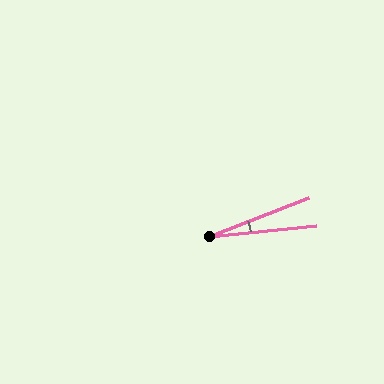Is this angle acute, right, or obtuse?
It is acute.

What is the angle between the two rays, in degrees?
Approximately 16 degrees.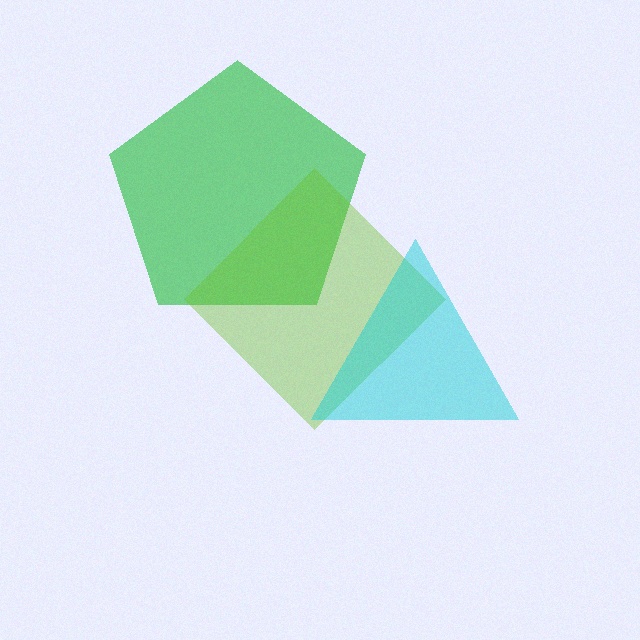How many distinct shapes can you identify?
There are 3 distinct shapes: a green pentagon, a lime diamond, a cyan triangle.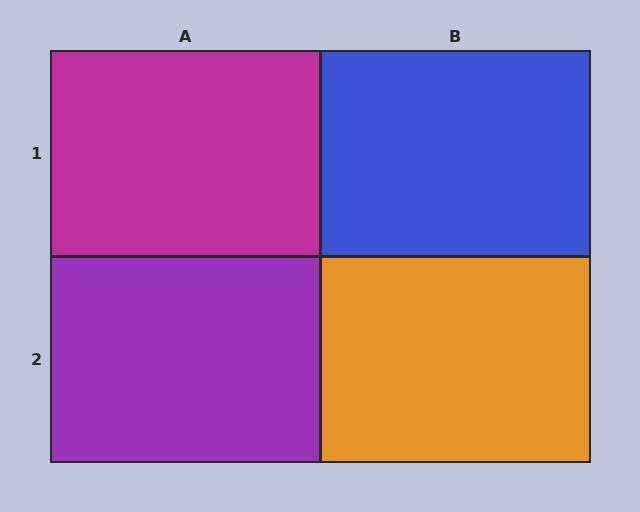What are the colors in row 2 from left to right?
Purple, orange.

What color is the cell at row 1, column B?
Blue.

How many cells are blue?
1 cell is blue.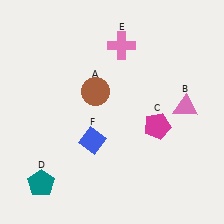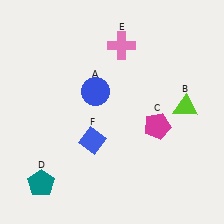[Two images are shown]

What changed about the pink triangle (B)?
In Image 1, B is pink. In Image 2, it changed to lime.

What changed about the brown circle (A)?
In Image 1, A is brown. In Image 2, it changed to blue.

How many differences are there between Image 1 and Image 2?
There are 2 differences between the two images.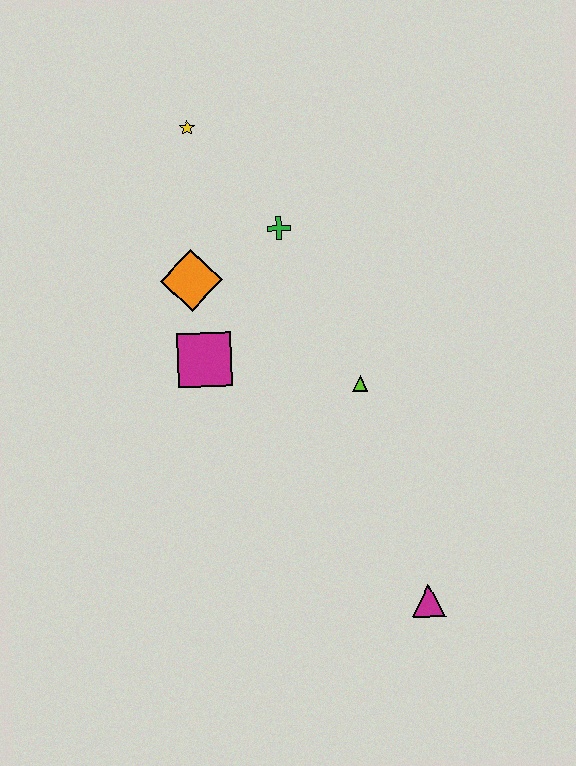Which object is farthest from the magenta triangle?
The yellow star is farthest from the magenta triangle.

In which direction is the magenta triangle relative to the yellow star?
The magenta triangle is below the yellow star.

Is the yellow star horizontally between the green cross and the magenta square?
No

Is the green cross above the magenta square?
Yes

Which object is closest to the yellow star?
The green cross is closest to the yellow star.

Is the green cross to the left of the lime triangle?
Yes